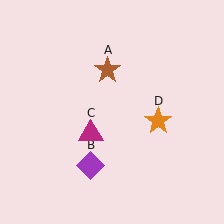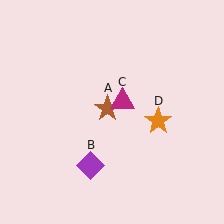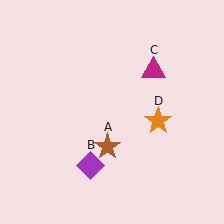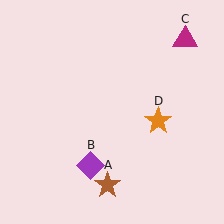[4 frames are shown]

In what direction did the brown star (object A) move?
The brown star (object A) moved down.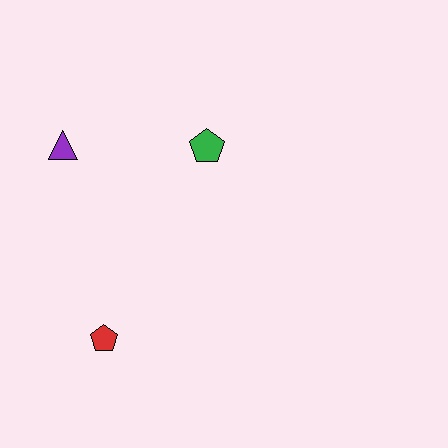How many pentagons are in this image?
There are 2 pentagons.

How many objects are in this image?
There are 3 objects.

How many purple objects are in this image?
There is 1 purple object.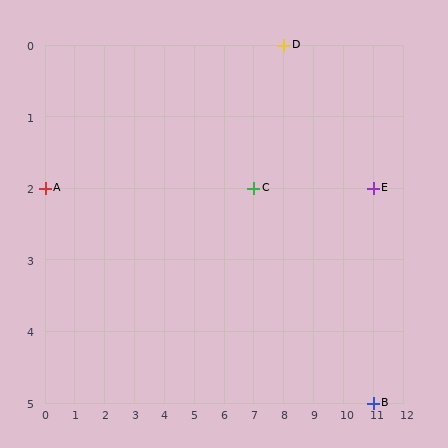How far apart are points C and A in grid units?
Points C and A are 7 columns apart.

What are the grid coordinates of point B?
Point B is at grid coordinates (11, 5).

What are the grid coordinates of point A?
Point A is at grid coordinates (0, 2).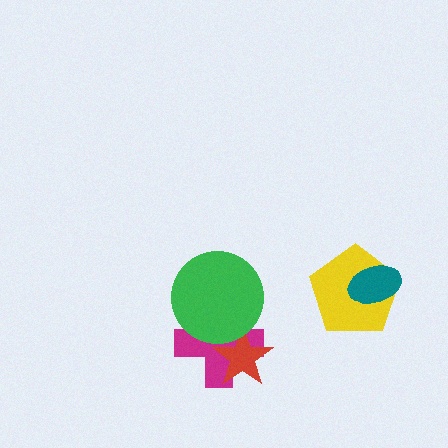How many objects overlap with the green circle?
2 objects overlap with the green circle.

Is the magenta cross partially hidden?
Yes, it is partially covered by another shape.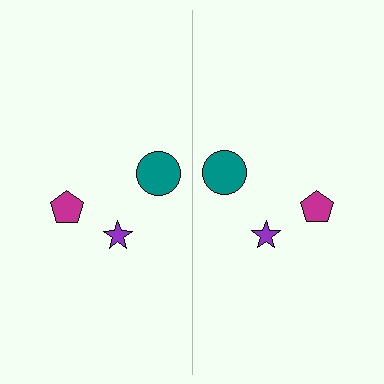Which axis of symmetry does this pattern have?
The pattern has a vertical axis of symmetry running through the center of the image.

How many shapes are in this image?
There are 6 shapes in this image.